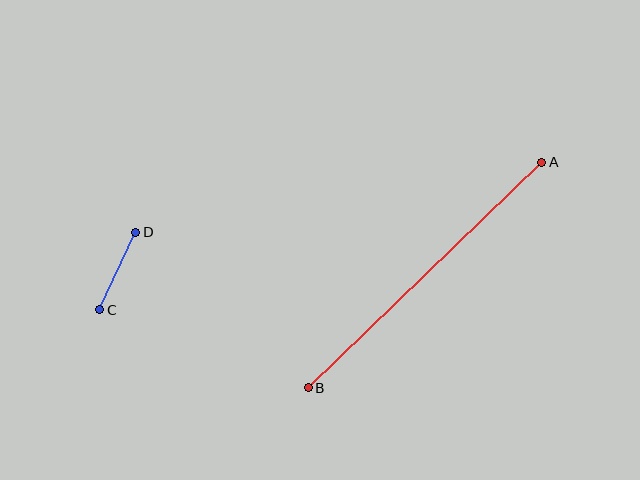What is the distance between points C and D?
The distance is approximately 85 pixels.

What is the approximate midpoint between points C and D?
The midpoint is at approximately (118, 271) pixels.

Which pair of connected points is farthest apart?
Points A and B are farthest apart.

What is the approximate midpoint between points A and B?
The midpoint is at approximately (425, 275) pixels.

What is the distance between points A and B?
The distance is approximately 325 pixels.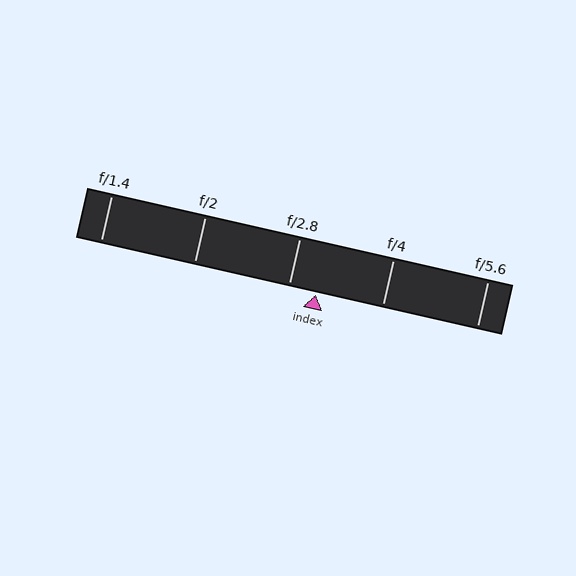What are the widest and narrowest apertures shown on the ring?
The widest aperture shown is f/1.4 and the narrowest is f/5.6.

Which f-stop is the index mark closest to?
The index mark is closest to f/2.8.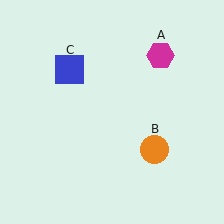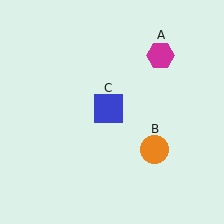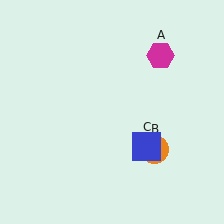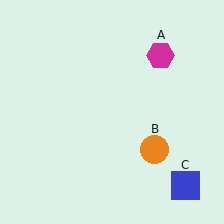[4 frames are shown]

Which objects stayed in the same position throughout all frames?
Magenta hexagon (object A) and orange circle (object B) remained stationary.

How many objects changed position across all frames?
1 object changed position: blue square (object C).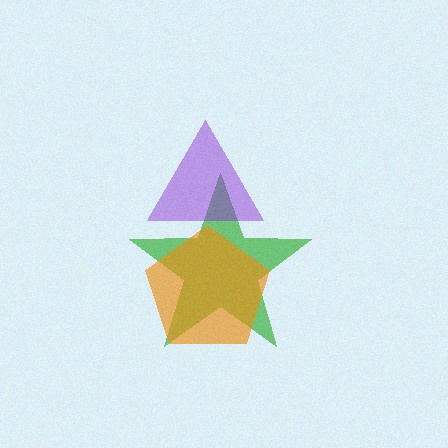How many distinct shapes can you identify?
There are 3 distinct shapes: a green star, a purple triangle, an orange pentagon.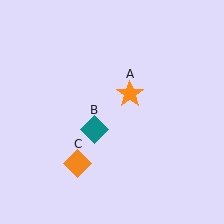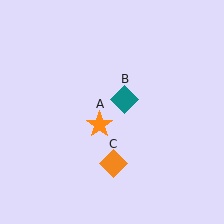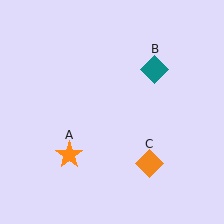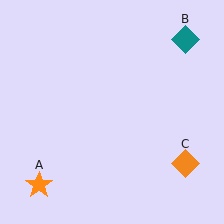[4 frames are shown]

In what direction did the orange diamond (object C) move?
The orange diamond (object C) moved right.